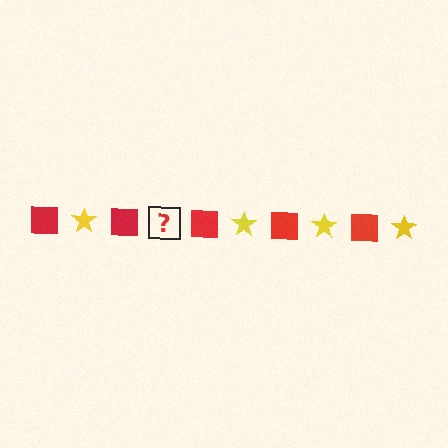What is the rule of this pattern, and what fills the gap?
The rule is that the pattern alternates between red square and yellow star. The gap should be filled with a yellow star.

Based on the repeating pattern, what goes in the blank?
The blank should be a yellow star.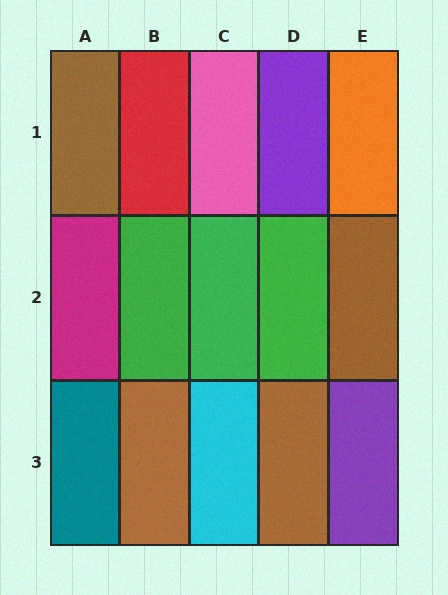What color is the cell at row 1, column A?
Brown.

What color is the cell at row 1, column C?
Pink.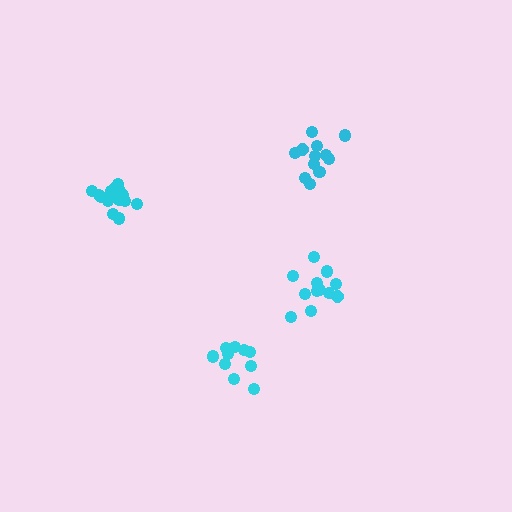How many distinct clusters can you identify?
There are 4 distinct clusters.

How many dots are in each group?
Group 1: 11 dots, Group 2: 12 dots, Group 3: 16 dots, Group 4: 12 dots (51 total).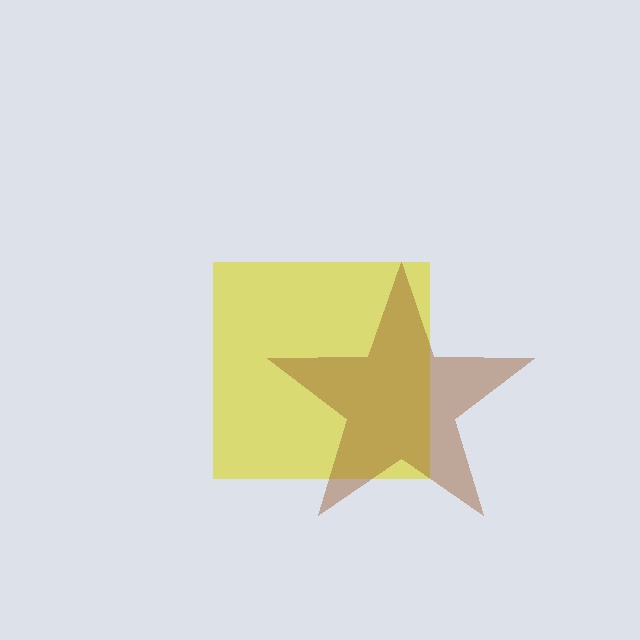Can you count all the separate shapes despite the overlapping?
Yes, there are 2 separate shapes.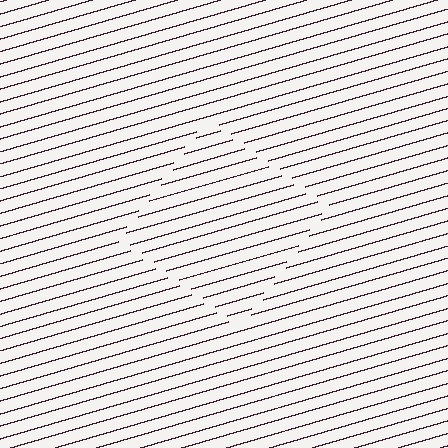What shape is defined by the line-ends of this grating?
An illusory square. The interior of the shape contains the same grating, shifted by half a period — the contour is defined by the phase discontinuity where line-ends from the inner and outer gratings abut.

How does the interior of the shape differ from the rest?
The interior of the shape contains the same grating, shifted by half a period — the contour is defined by the phase discontinuity where line-ends from the inner and outer gratings abut.